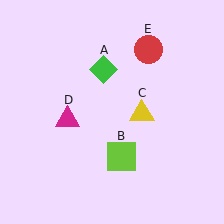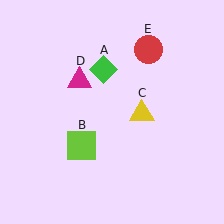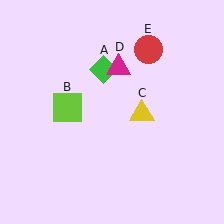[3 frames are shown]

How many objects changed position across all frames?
2 objects changed position: lime square (object B), magenta triangle (object D).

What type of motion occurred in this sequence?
The lime square (object B), magenta triangle (object D) rotated clockwise around the center of the scene.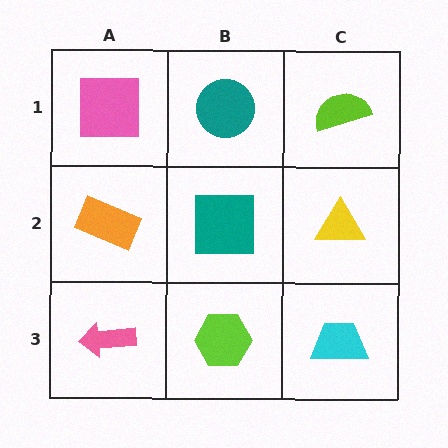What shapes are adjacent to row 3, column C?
A yellow triangle (row 2, column C), a lime hexagon (row 3, column B).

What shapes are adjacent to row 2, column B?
A teal circle (row 1, column B), a lime hexagon (row 3, column B), an orange rectangle (row 2, column A), a yellow triangle (row 2, column C).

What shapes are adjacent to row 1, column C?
A yellow triangle (row 2, column C), a teal circle (row 1, column B).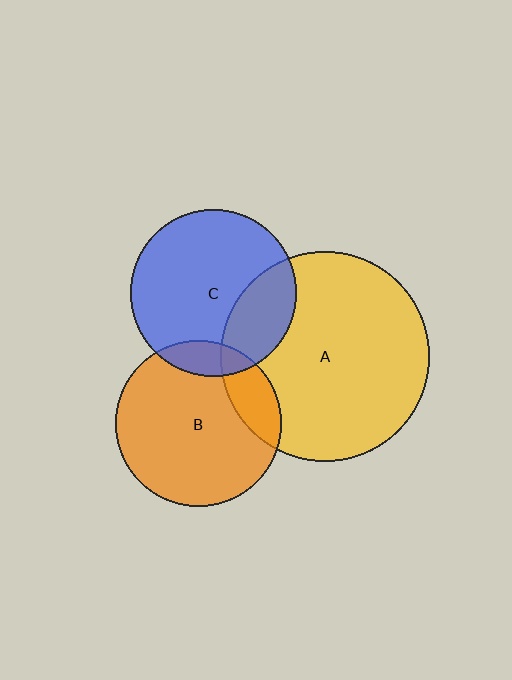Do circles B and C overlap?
Yes.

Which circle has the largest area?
Circle A (yellow).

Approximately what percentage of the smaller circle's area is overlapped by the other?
Approximately 10%.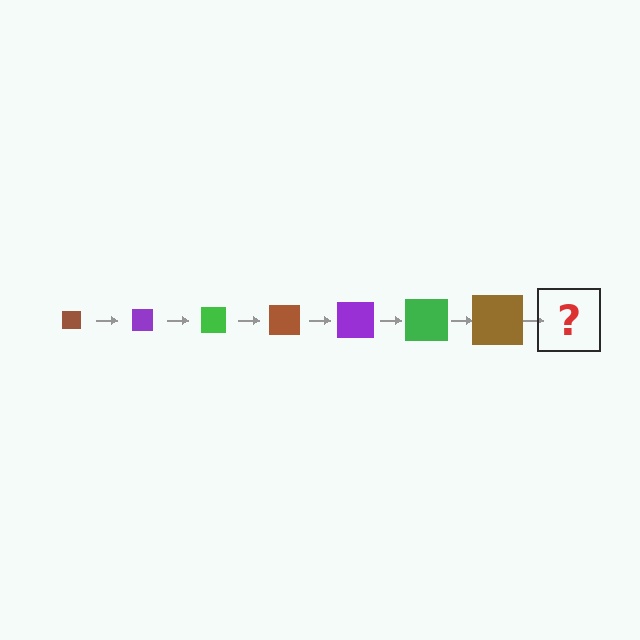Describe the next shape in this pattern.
It should be a purple square, larger than the previous one.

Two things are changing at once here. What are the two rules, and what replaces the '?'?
The two rules are that the square grows larger each step and the color cycles through brown, purple, and green. The '?' should be a purple square, larger than the previous one.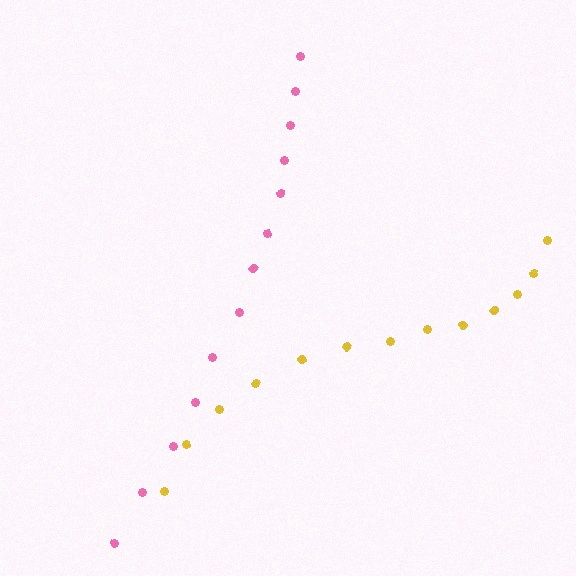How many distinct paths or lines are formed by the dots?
There are 2 distinct paths.